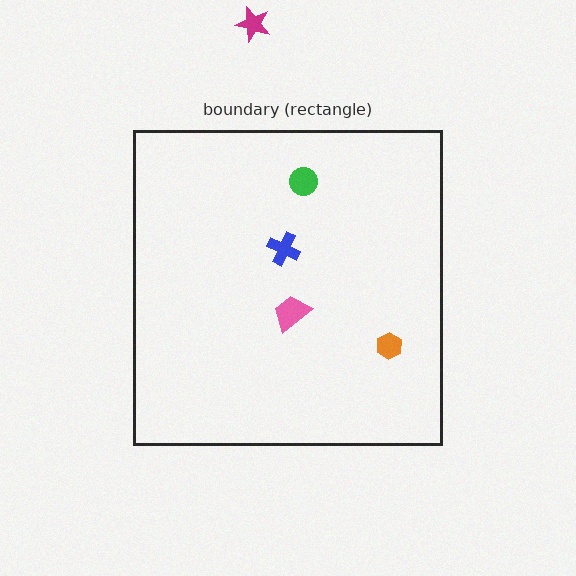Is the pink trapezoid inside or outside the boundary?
Inside.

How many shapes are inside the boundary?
4 inside, 1 outside.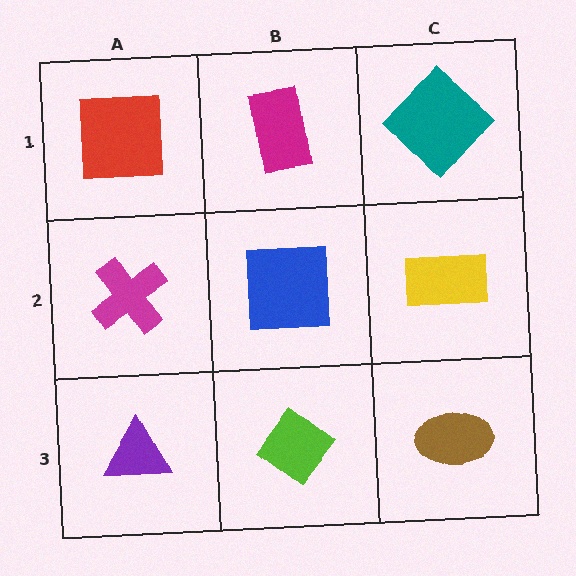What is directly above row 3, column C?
A yellow rectangle.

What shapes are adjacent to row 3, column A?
A magenta cross (row 2, column A), a lime diamond (row 3, column B).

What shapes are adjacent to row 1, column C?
A yellow rectangle (row 2, column C), a magenta rectangle (row 1, column B).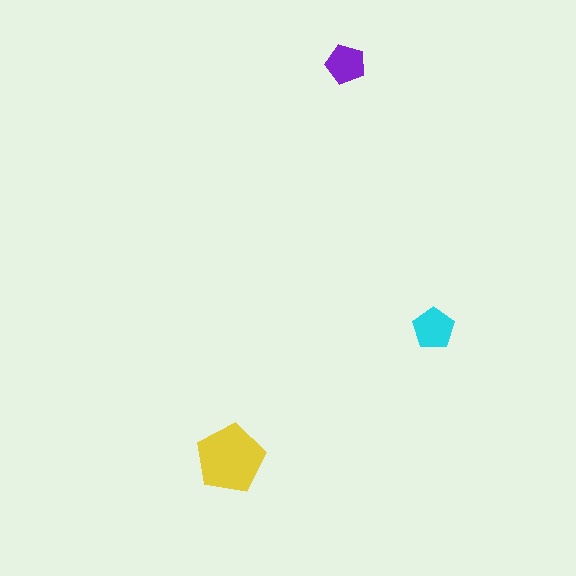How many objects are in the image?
There are 3 objects in the image.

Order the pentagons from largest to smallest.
the yellow one, the cyan one, the purple one.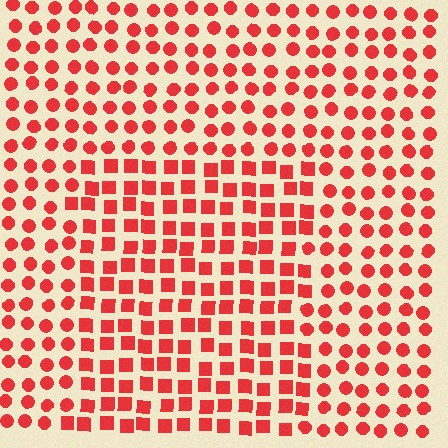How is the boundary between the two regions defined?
The boundary is defined by a change in element shape: squares inside vs. circles outside. All elements share the same color and spacing.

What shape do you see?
I see a rectangle.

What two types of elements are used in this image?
The image uses squares inside the rectangle region and circles outside it.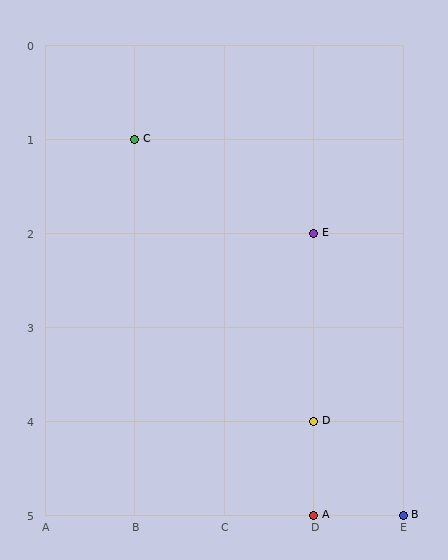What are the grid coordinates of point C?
Point C is at grid coordinates (B, 1).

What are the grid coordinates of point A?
Point A is at grid coordinates (D, 5).